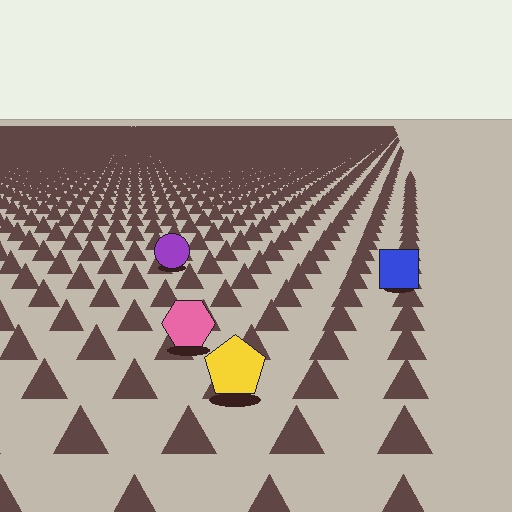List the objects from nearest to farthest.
From nearest to farthest: the yellow pentagon, the pink hexagon, the blue square, the purple circle.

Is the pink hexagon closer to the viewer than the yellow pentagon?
No. The yellow pentagon is closer — you can tell from the texture gradient: the ground texture is coarser near it.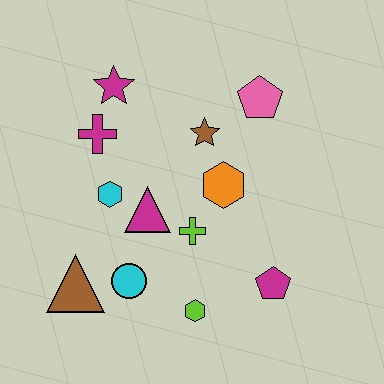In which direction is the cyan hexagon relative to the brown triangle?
The cyan hexagon is above the brown triangle.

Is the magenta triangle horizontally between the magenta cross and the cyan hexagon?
No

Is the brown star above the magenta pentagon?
Yes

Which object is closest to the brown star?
The orange hexagon is closest to the brown star.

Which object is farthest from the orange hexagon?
The brown triangle is farthest from the orange hexagon.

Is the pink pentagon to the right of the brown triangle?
Yes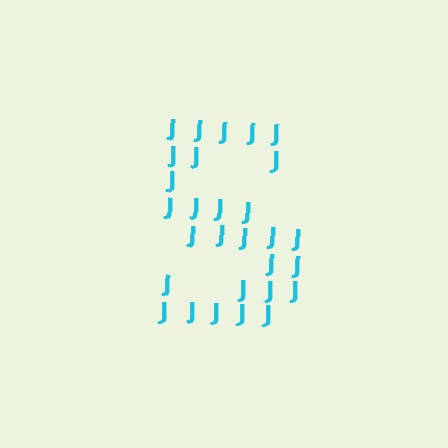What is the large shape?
The large shape is the letter S.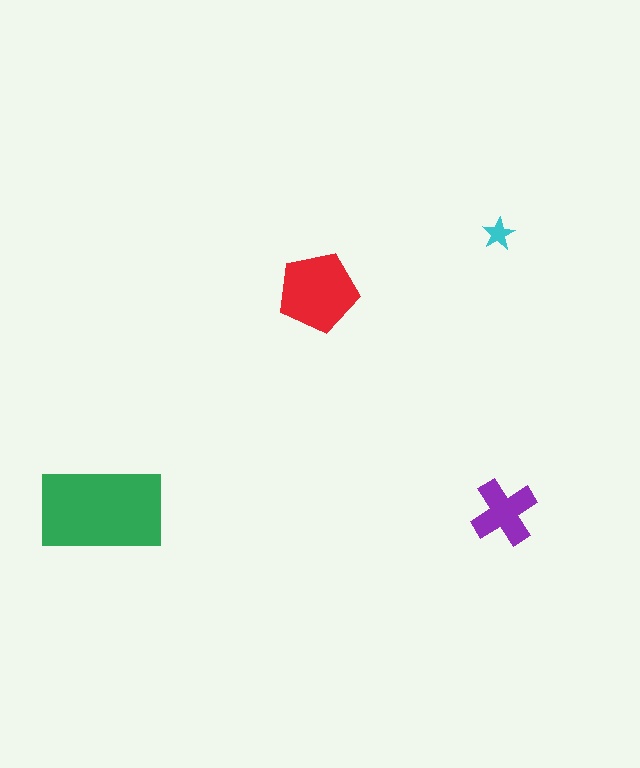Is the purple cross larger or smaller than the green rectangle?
Smaller.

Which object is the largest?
The green rectangle.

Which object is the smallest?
The cyan star.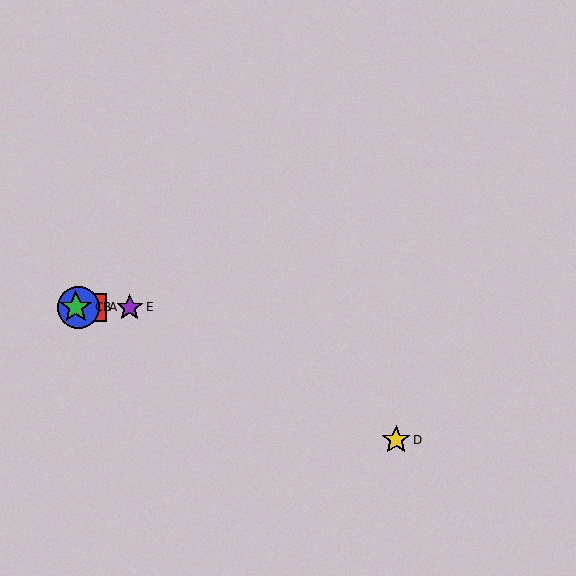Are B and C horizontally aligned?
Yes, both are at y≈307.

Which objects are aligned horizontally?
Objects A, B, C, E are aligned horizontally.